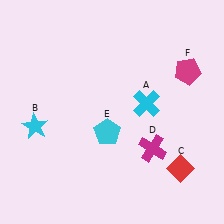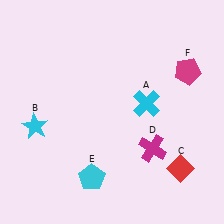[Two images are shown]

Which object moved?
The cyan pentagon (E) moved down.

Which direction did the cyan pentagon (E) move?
The cyan pentagon (E) moved down.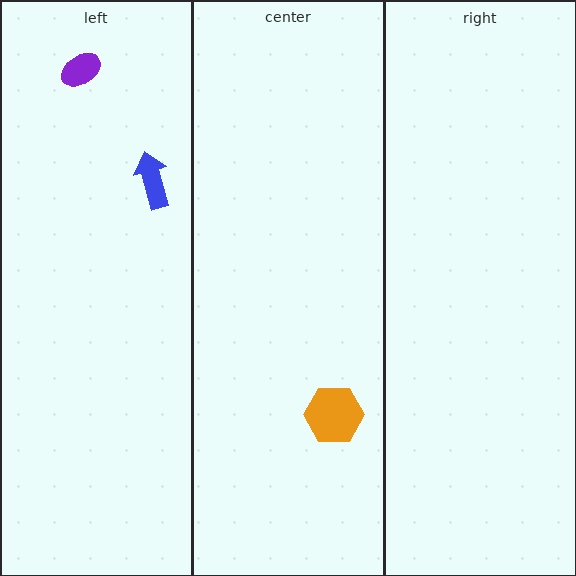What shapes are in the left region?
The purple ellipse, the blue arrow.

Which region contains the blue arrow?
The left region.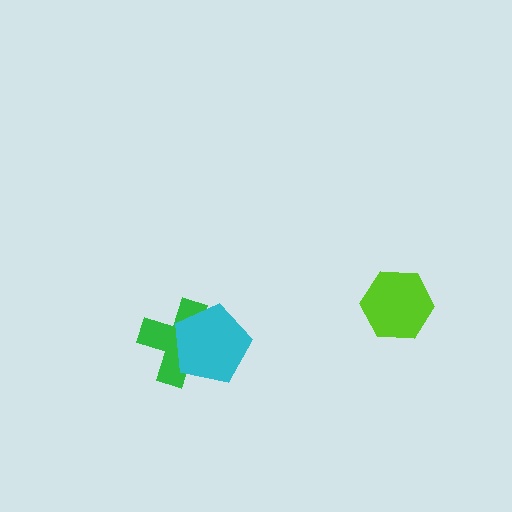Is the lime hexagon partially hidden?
No, no other shape covers it.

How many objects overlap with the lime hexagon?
0 objects overlap with the lime hexagon.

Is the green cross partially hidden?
Yes, it is partially covered by another shape.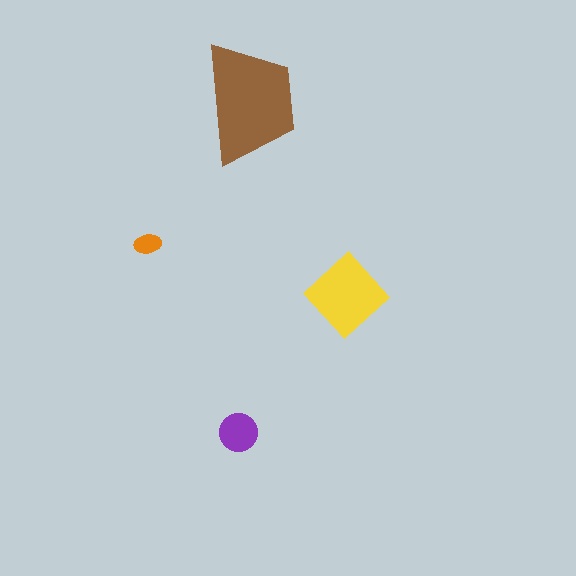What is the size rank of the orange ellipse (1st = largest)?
4th.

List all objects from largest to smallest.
The brown trapezoid, the yellow diamond, the purple circle, the orange ellipse.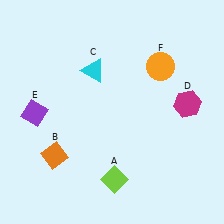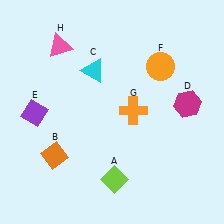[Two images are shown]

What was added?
An orange cross (G), a pink triangle (H) were added in Image 2.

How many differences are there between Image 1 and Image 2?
There are 2 differences between the two images.